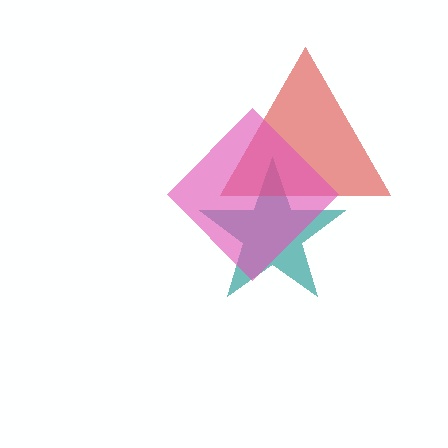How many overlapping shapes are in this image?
There are 3 overlapping shapes in the image.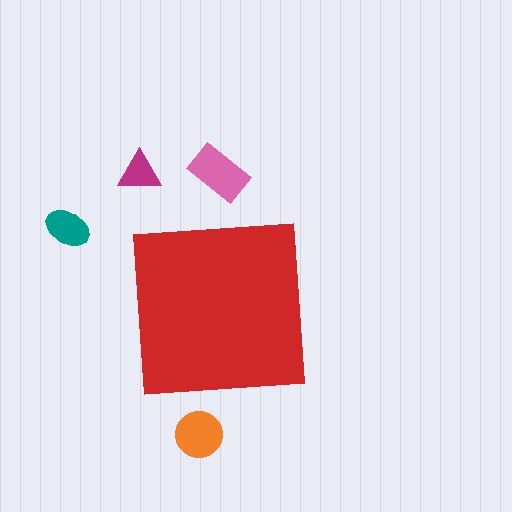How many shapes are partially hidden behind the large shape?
0 shapes are partially hidden.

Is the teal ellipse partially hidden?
No, the teal ellipse is fully visible.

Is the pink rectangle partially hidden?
No, the pink rectangle is fully visible.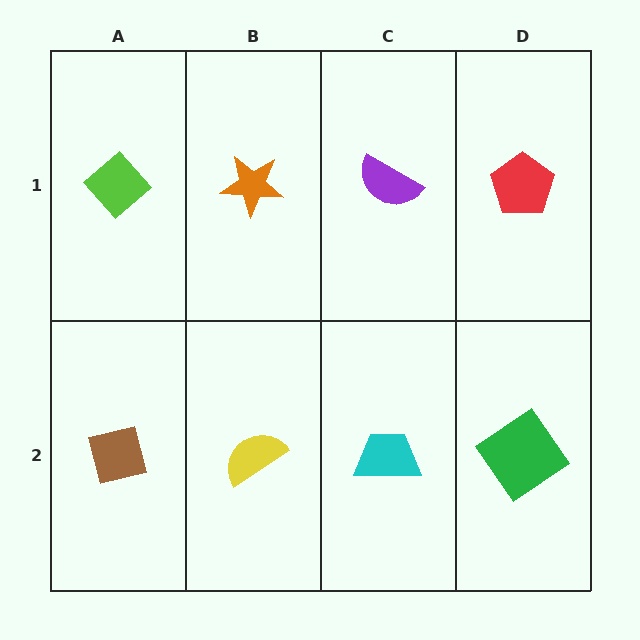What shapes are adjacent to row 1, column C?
A cyan trapezoid (row 2, column C), an orange star (row 1, column B), a red pentagon (row 1, column D).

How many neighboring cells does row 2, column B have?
3.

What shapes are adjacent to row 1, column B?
A yellow semicircle (row 2, column B), a lime diamond (row 1, column A), a purple semicircle (row 1, column C).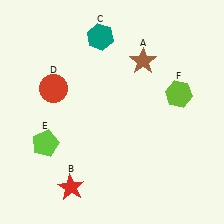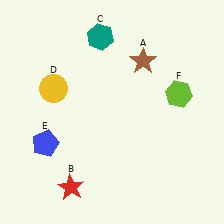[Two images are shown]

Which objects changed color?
D changed from red to yellow. E changed from lime to blue.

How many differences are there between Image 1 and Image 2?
There are 2 differences between the two images.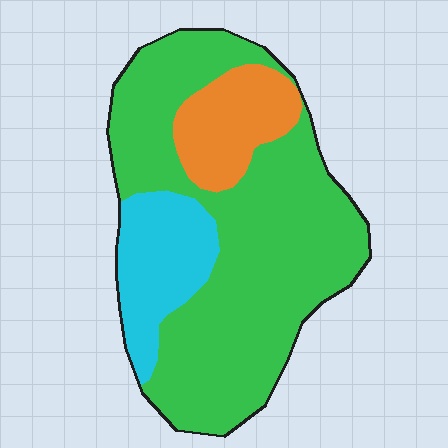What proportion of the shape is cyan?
Cyan covers about 15% of the shape.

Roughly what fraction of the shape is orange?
Orange covers roughly 15% of the shape.